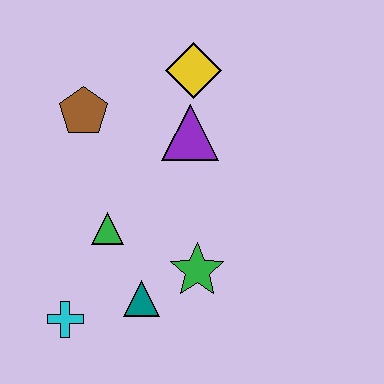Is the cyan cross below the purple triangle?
Yes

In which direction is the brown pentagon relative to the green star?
The brown pentagon is above the green star.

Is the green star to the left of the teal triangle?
No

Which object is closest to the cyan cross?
The teal triangle is closest to the cyan cross.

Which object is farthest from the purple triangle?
The cyan cross is farthest from the purple triangle.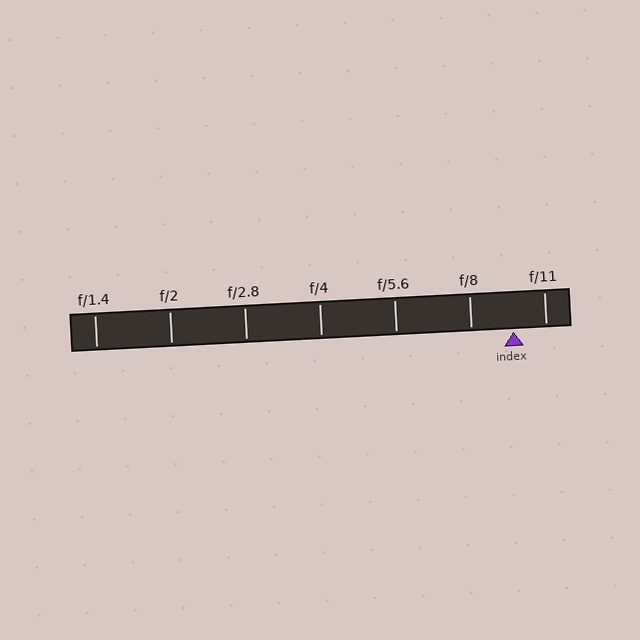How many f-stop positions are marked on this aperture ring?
There are 7 f-stop positions marked.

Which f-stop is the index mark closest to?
The index mark is closest to f/11.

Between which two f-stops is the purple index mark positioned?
The index mark is between f/8 and f/11.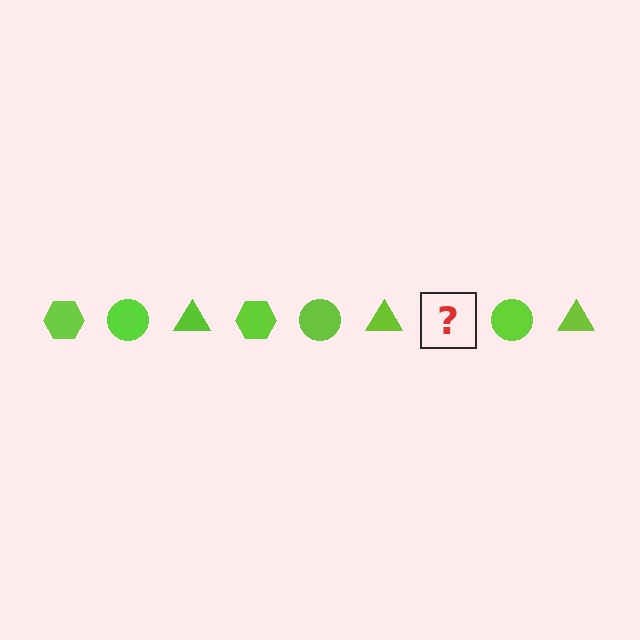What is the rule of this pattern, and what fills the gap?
The rule is that the pattern cycles through hexagon, circle, triangle shapes in lime. The gap should be filled with a lime hexagon.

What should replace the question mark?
The question mark should be replaced with a lime hexagon.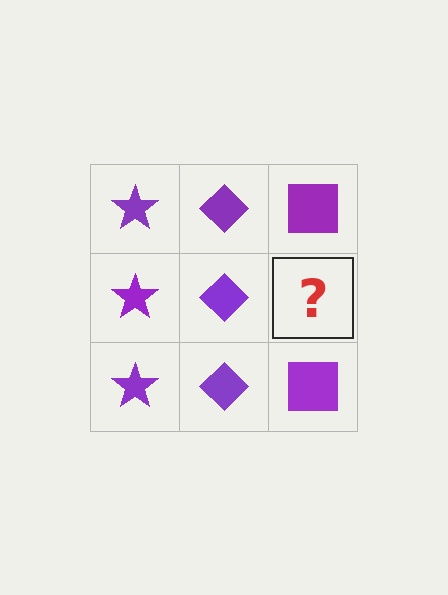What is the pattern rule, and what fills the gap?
The rule is that each column has a consistent shape. The gap should be filled with a purple square.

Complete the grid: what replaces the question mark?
The question mark should be replaced with a purple square.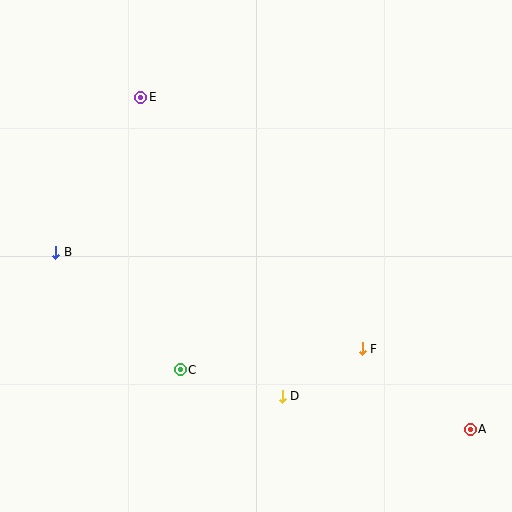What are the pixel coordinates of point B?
Point B is at (56, 252).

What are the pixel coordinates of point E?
Point E is at (141, 97).